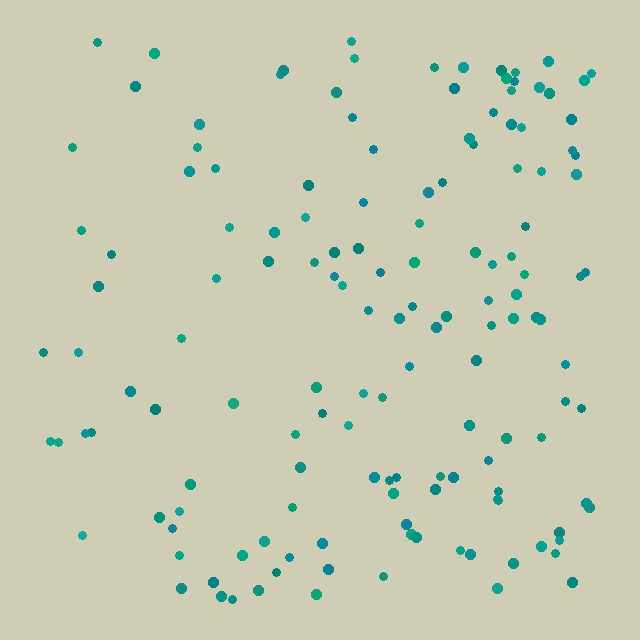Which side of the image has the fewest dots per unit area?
The left.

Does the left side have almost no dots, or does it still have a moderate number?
Still a moderate number, just noticeably fewer than the right.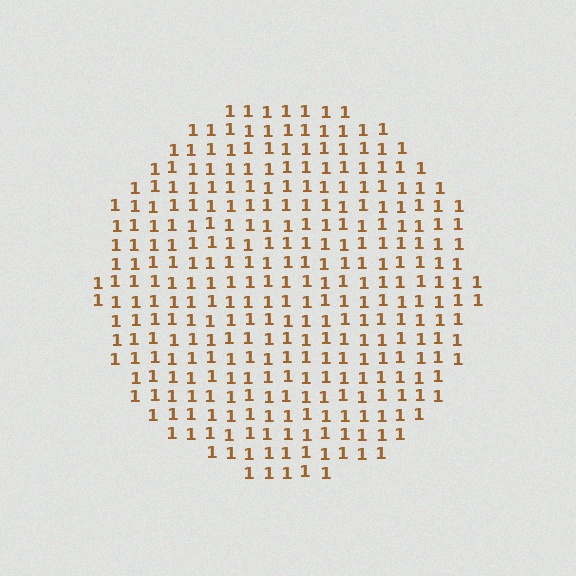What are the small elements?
The small elements are digit 1's.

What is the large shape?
The large shape is a circle.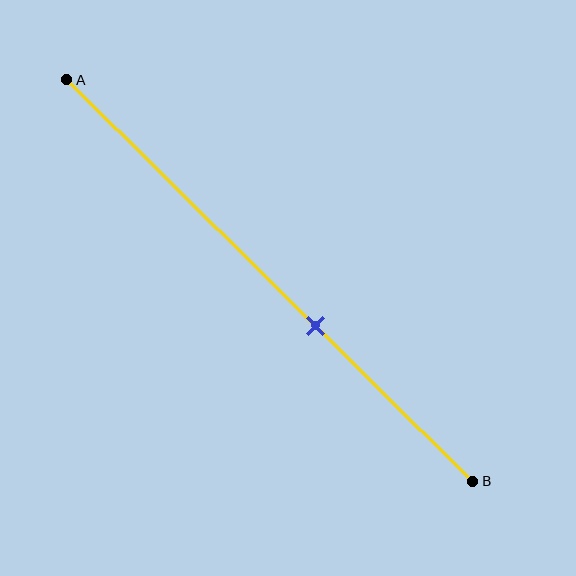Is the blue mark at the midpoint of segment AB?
No, the mark is at about 60% from A, not at the 50% midpoint.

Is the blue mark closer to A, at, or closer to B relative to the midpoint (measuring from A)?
The blue mark is closer to point B than the midpoint of segment AB.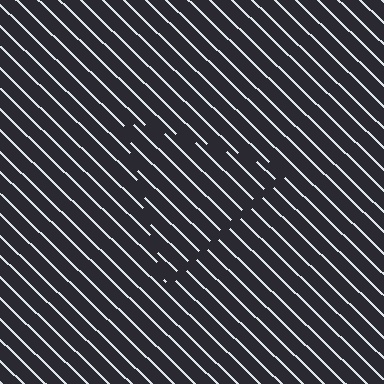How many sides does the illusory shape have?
3 sides — the line-ends trace a triangle.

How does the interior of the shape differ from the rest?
The interior of the shape contains the same grating, shifted by half a period — the contour is defined by the phase discontinuity where line-ends from the inner and outer gratings abut.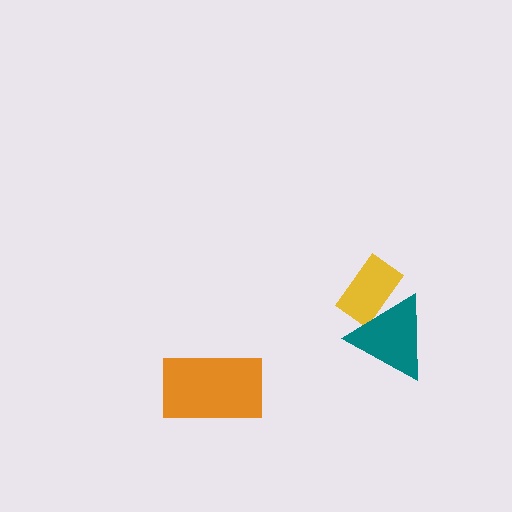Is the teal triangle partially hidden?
No, no other shape covers it.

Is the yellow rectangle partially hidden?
Yes, it is partially covered by another shape.